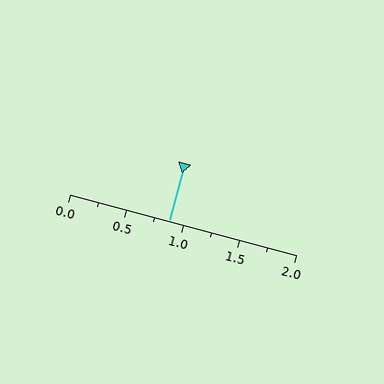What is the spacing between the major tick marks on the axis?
The major ticks are spaced 0.5 apart.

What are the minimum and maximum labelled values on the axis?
The axis runs from 0.0 to 2.0.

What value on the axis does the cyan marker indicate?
The marker indicates approximately 0.88.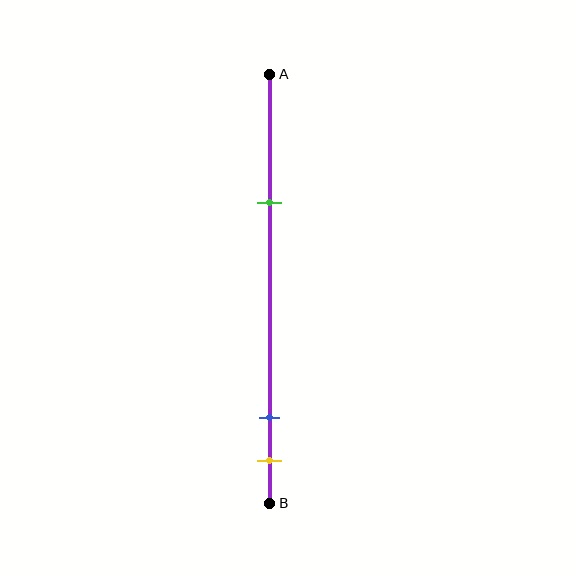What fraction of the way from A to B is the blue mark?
The blue mark is approximately 80% (0.8) of the way from A to B.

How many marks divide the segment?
There are 3 marks dividing the segment.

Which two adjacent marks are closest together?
The blue and yellow marks are the closest adjacent pair.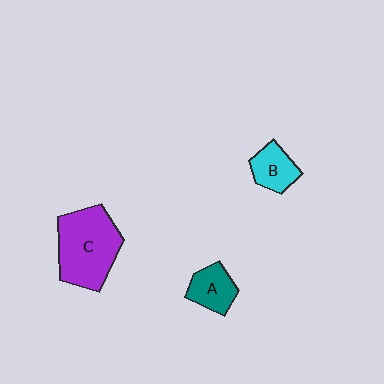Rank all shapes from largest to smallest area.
From largest to smallest: C (purple), A (teal), B (cyan).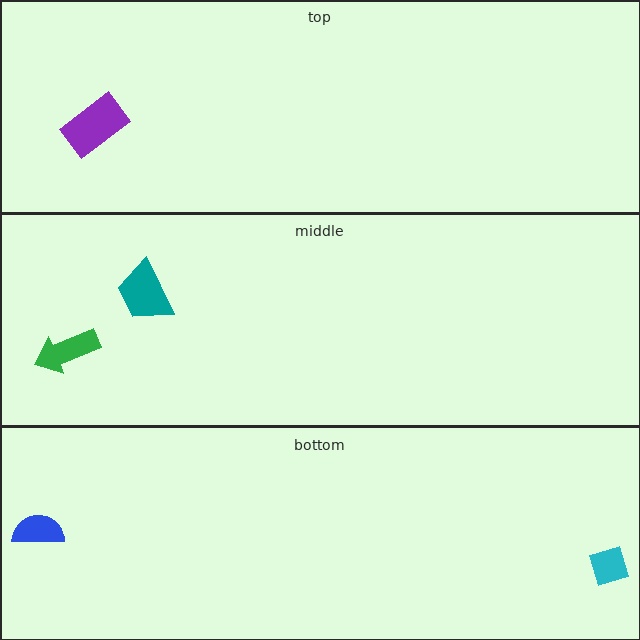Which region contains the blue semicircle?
The bottom region.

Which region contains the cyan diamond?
The bottom region.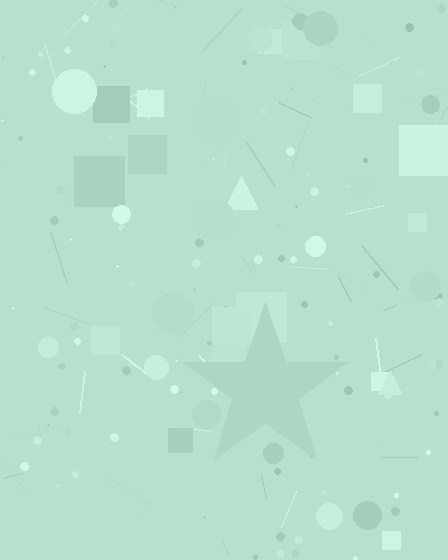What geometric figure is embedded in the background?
A star is embedded in the background.